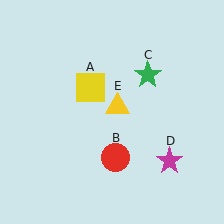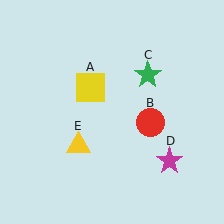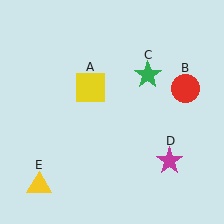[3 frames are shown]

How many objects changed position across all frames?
2 objects changed position: red circle (object B), yellow triangle (object E).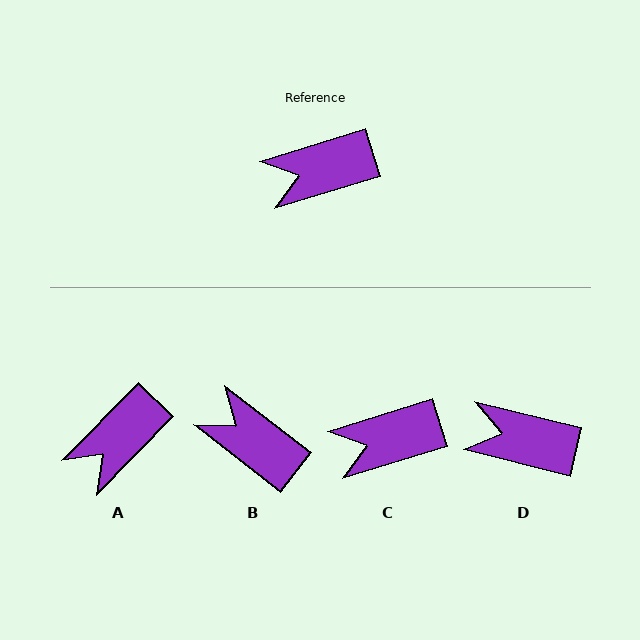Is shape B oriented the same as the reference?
No, it is off by about 55 degrees.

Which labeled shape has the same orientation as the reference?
C.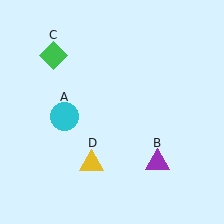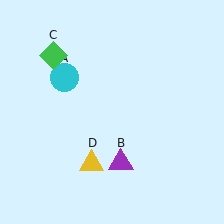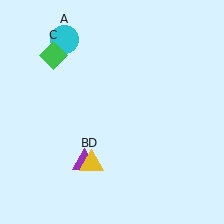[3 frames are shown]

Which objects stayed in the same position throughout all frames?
Green diamond (object C) and yellow triangle (object D) remained stationary.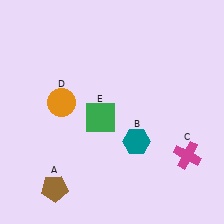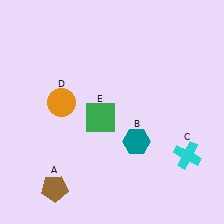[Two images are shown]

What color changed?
The cross (C) changed from magenta in Image 1 to cyan in Image 2.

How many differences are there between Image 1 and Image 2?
There is 1 difference between the two images.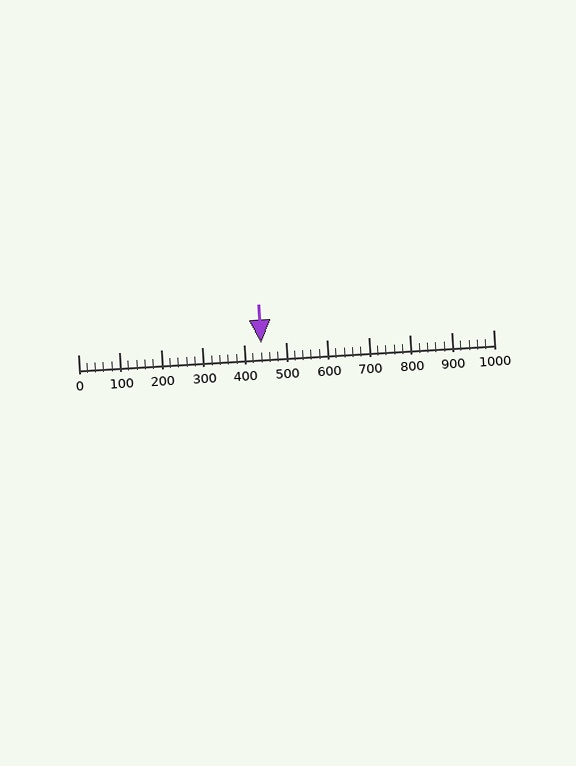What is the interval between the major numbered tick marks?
The major tick marks are spaced 100 units apart.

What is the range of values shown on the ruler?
The ruler shows values from 0 to 1000.